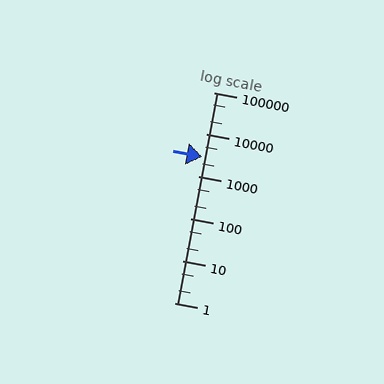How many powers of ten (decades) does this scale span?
The scale spans 5 decades, from 1 to 100000.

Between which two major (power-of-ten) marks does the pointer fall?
The pointer is between 1000 and 10000.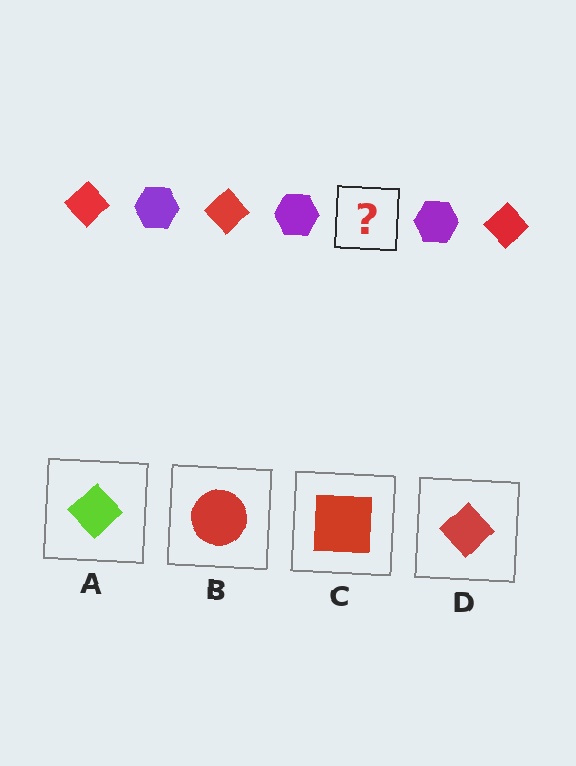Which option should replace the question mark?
Option D.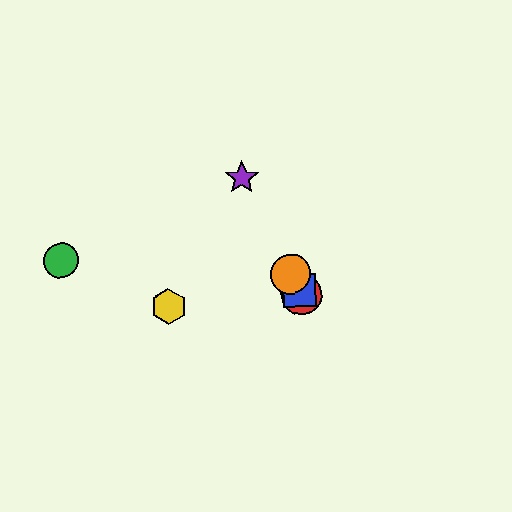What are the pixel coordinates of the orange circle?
The orange circle is at (291, 274).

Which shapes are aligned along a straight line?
The red circle, the blue square, the purple star, the orange circle are aligned along a straight line.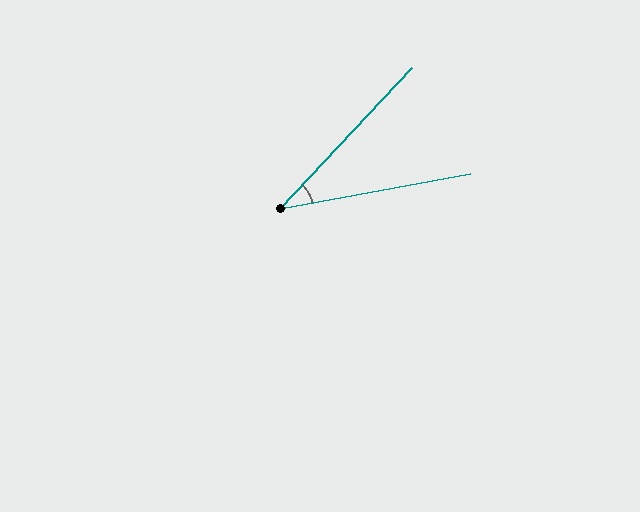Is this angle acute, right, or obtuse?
It is acute.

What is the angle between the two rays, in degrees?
Approximately 36 degrees.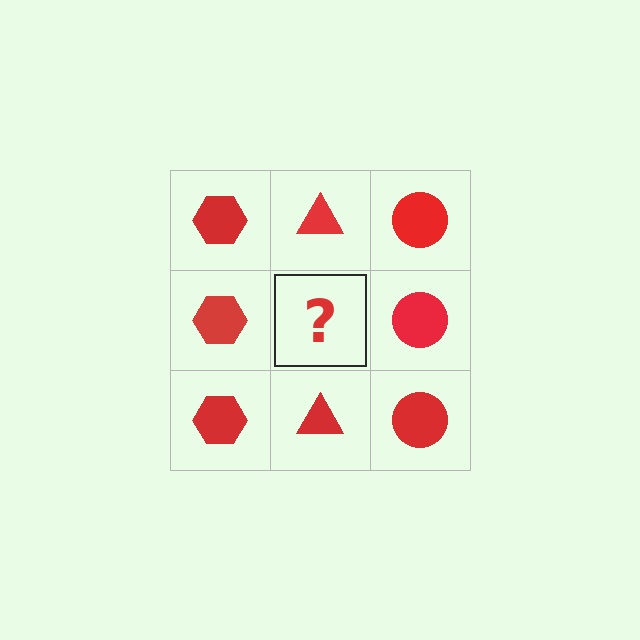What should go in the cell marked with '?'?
The missing cell should contain a red triangle.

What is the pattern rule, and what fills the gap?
The rule is that each column has a consistent shape. The gap should be filled with a red triangle.